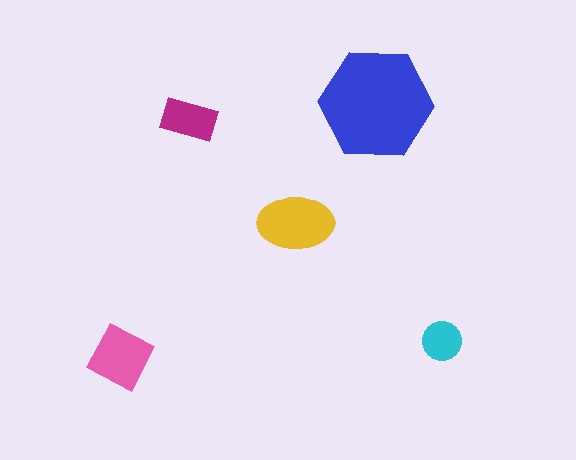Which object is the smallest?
The cyan circle.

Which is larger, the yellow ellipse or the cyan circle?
The yellow ellipse.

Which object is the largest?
The blue hexagon.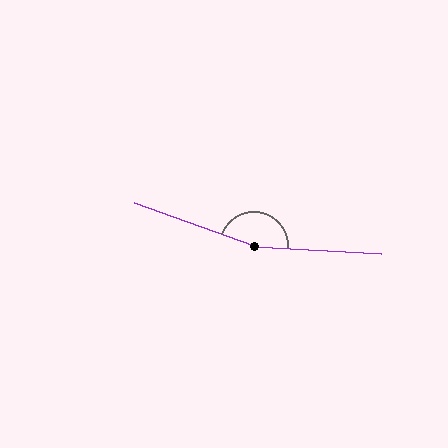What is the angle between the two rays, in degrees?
Approximately 164 degrees.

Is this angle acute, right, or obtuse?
It is obtuse.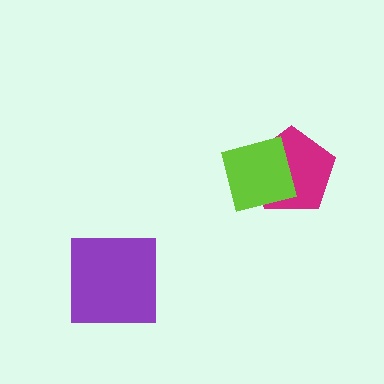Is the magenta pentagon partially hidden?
Yes, it is partially covered by another shape.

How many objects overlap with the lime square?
1 object overlaps with the lime square.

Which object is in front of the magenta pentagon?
The lime square is in front of the magenta pentagon.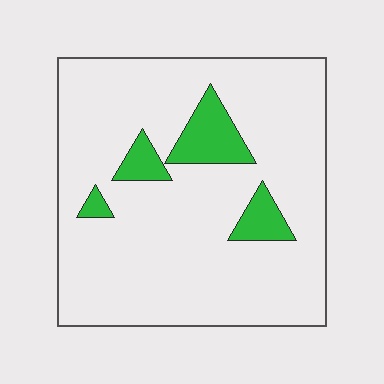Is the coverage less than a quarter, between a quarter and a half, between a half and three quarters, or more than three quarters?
Less than a quarter.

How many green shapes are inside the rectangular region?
4.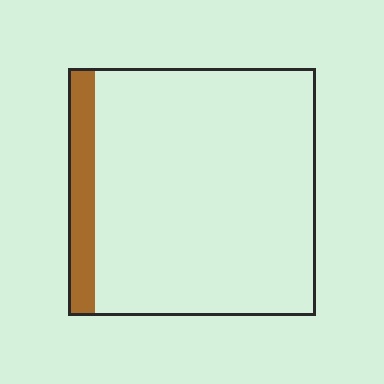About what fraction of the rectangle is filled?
About one tenth (1/10).